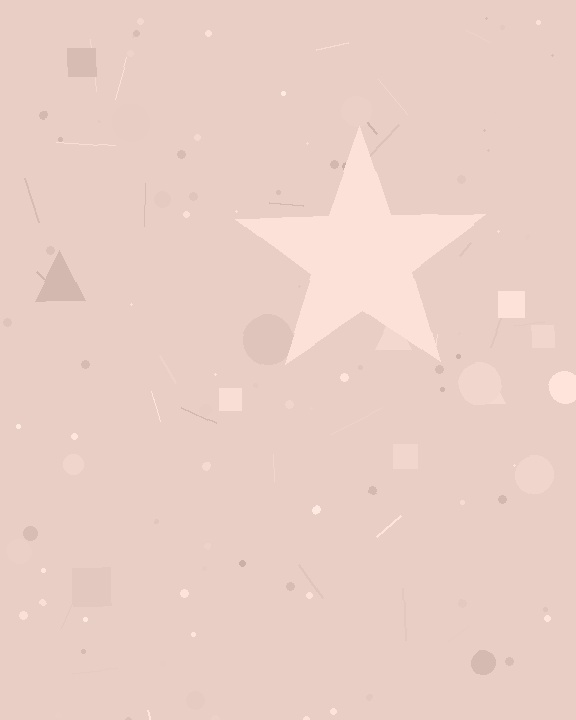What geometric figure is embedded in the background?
A star is embedded in the background.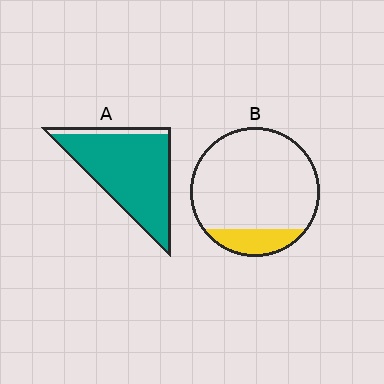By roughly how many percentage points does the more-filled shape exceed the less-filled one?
By roughly 75 percentage points (A over B).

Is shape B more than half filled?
No.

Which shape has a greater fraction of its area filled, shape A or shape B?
Shape A.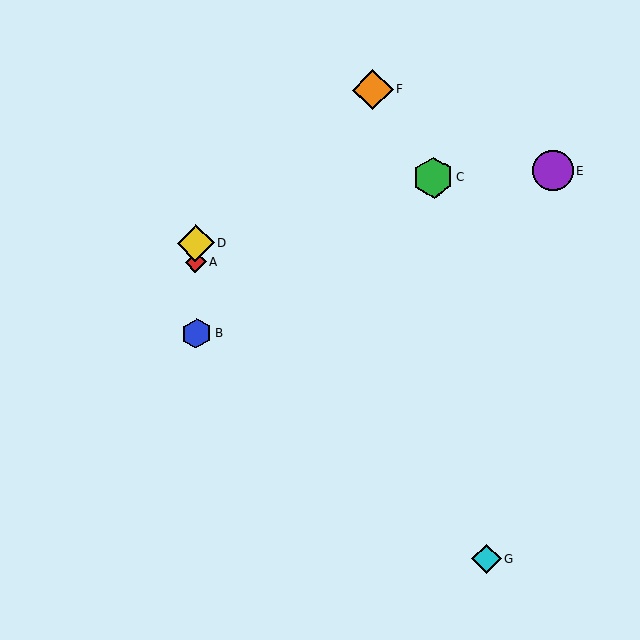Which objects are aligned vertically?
Objects A, B, D are aligned vertically.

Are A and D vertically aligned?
Yes, both are at x≈196.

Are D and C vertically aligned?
No, D is at x≈196 and C is at x≈433.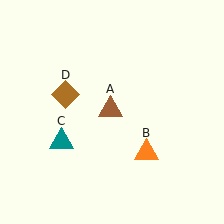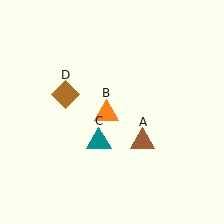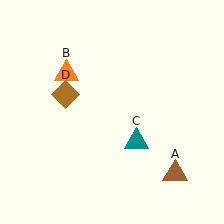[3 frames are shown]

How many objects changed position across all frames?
3 objects changed position: brown triangle (object A), orange triangle (object B), teal triangle (object C).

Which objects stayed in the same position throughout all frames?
Brown diamond (object D) remained stationary.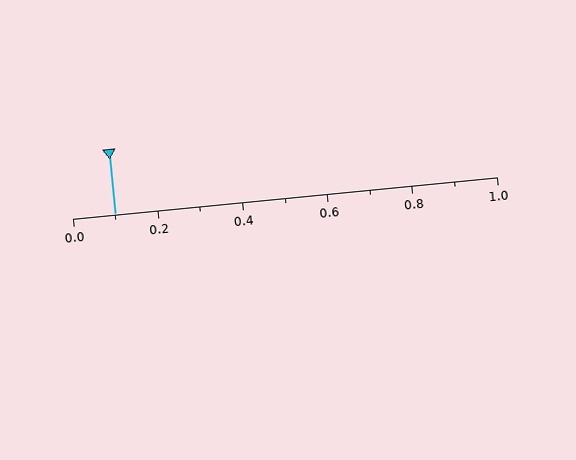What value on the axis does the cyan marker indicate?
The marker indicates approximately 0.1.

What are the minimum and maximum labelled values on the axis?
The axis runs from 0.0 to 1.0.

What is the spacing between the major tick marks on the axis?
The major ticks are spaced 0.2 apart.